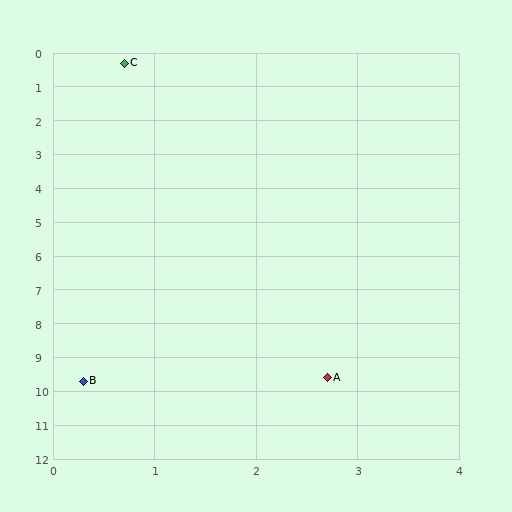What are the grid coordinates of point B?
Point B is at approximately (0.3, 9.7).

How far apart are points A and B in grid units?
Points A and B are about 2.4 grid units apart.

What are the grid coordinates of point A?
Point A is at approximately (2.7, 9.6).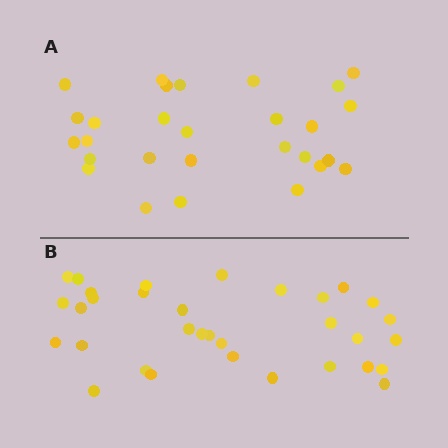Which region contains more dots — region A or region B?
Region B (the bottom region) has more dots.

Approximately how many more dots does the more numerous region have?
Region B has about 5 more dots than region A.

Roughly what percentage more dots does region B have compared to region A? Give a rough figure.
About 20% more.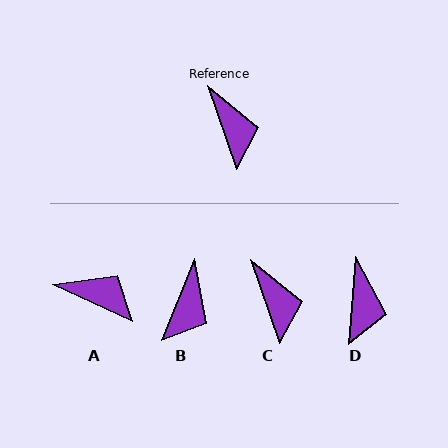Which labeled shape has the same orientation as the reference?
C.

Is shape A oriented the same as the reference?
No, it is off by about 46 degrees.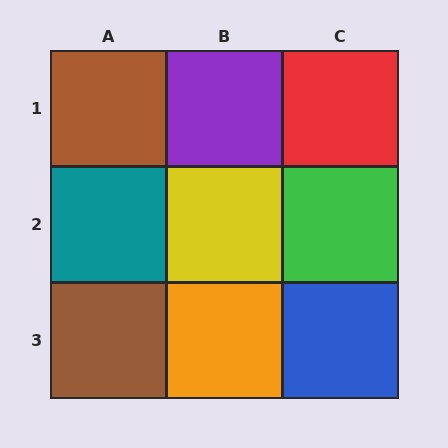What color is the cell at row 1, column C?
Red.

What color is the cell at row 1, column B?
Purple.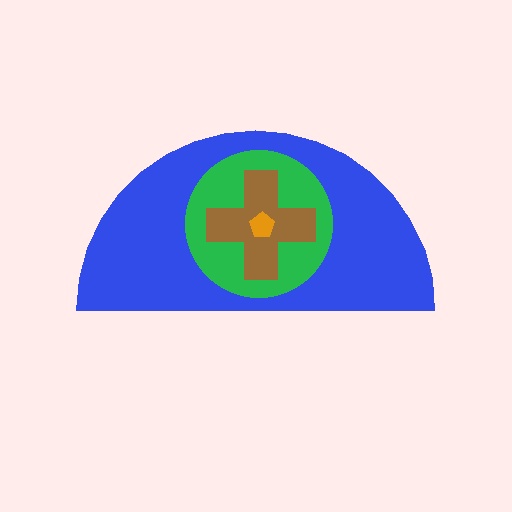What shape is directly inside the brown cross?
The orange pentagon.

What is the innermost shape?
The orange pentagon.